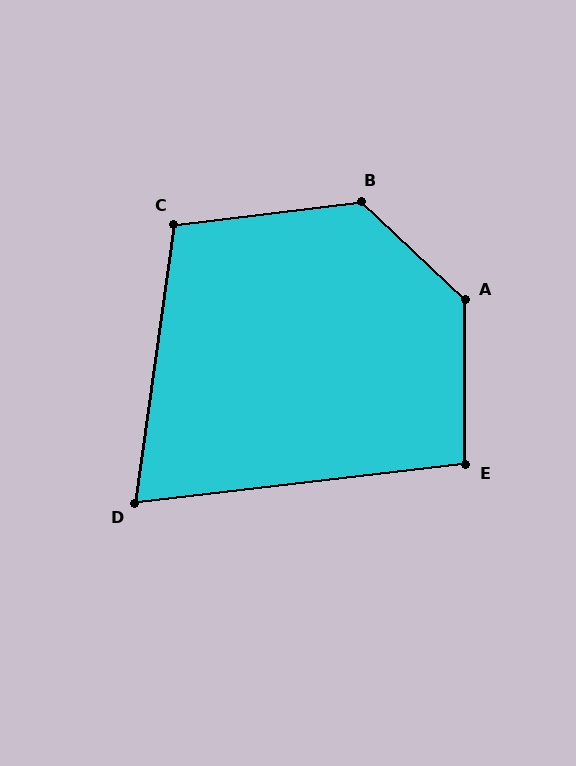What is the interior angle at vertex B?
Approximately 130 degrees (obtuse).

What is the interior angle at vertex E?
Approximately 96 degrees (obtuse).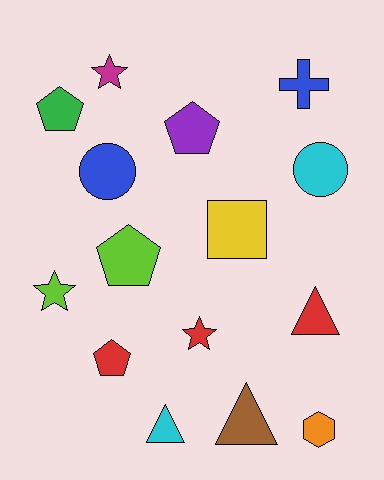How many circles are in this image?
There are 2 circles.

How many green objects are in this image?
There is 1 green object.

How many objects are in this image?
There are 15 objects.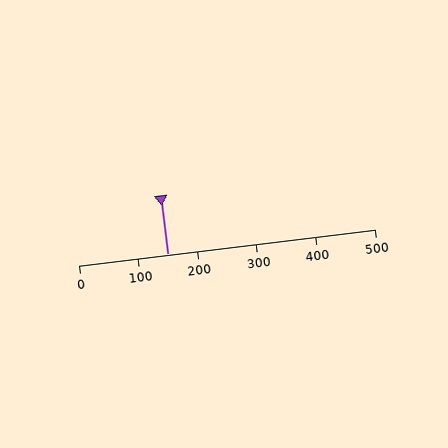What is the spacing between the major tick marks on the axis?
The major ticks are spaced 100 apart.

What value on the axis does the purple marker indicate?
The marker indicates approximately 150.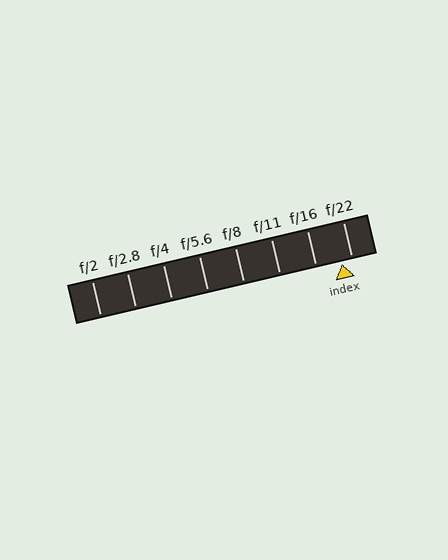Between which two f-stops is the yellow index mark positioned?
The index mark is between f/16 and f/22.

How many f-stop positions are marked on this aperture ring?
There are 8 f-stop positions marked.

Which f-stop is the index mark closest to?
The index mark is closest to f/22.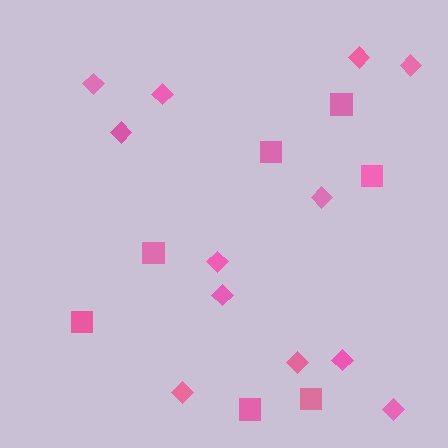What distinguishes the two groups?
There are 2 groups: one group of squares (7) and one group of diamonds (12).